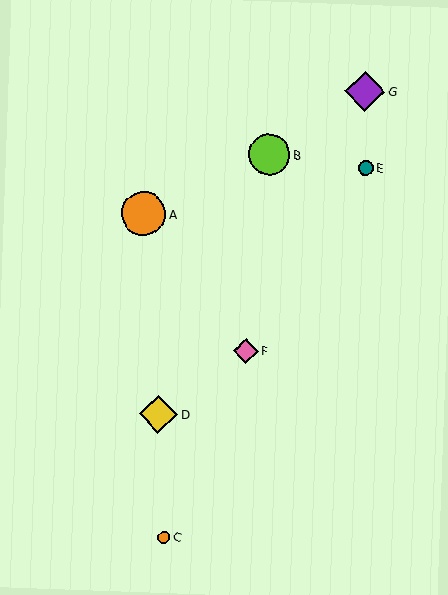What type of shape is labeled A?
Shape A is an orange circle.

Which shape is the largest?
The orange circle (labeled A) is the largest.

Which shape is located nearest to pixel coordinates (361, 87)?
The purple diamond (labeled G) at (365, 91) is nearest to that location.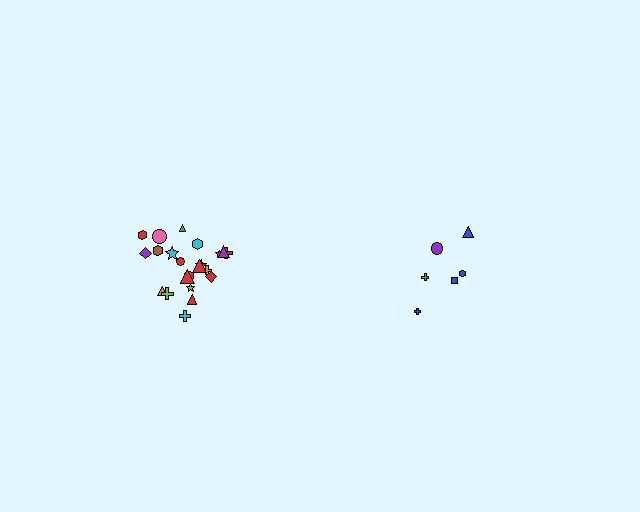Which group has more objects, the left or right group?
The left group.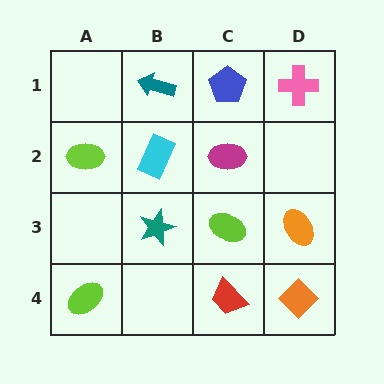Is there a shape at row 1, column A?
No, that cell is empty.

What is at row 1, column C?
A blue pentagon.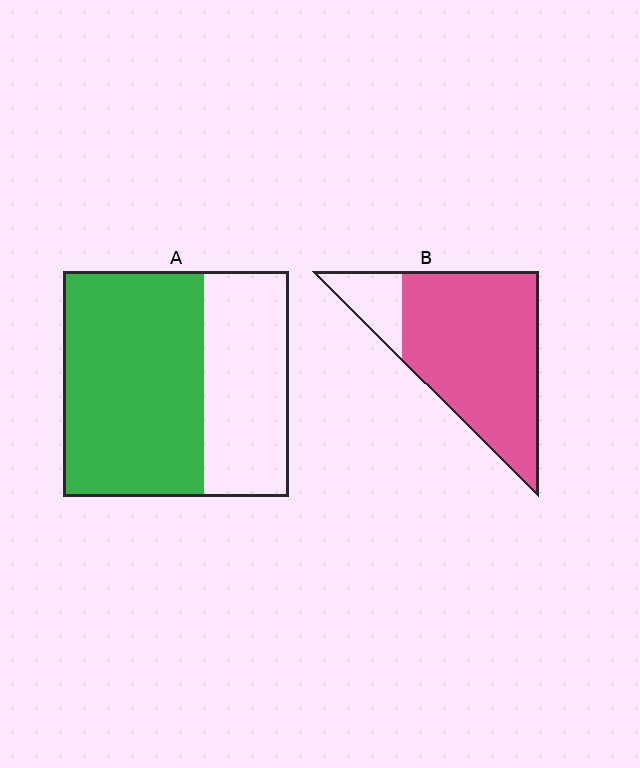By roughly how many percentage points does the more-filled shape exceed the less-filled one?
By roughly 20 percentage points (B over A).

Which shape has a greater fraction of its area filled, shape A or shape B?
Shape B.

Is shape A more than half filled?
Yes.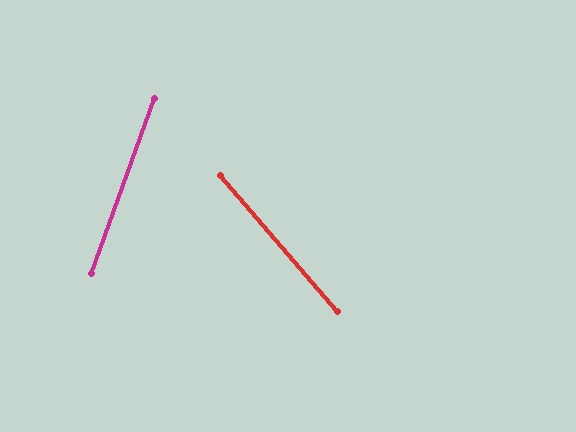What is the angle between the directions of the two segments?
Approximately 60 degrees.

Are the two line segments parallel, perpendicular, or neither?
Neither parallel nor perpendicular — they differ by about 60°.